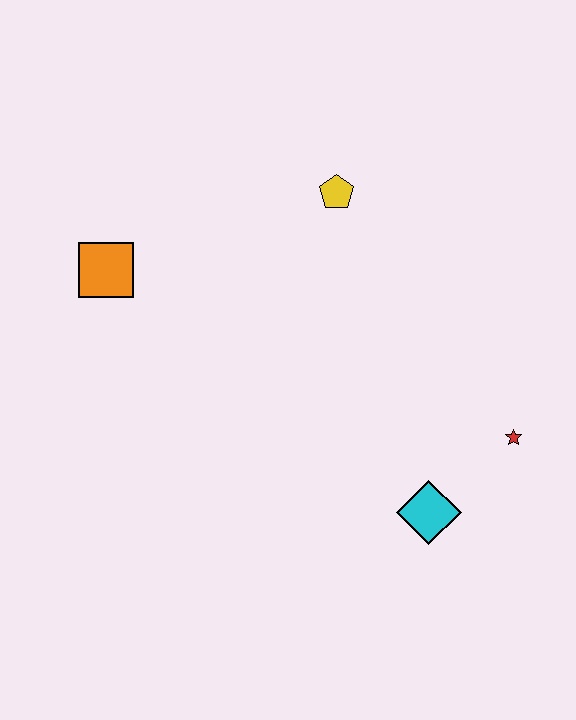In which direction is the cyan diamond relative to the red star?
The cyan diamond is to the left of the red star.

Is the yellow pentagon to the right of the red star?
No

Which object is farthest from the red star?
The orange square is farthest from the red star.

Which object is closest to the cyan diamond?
The red star is closest to the cyan diamond.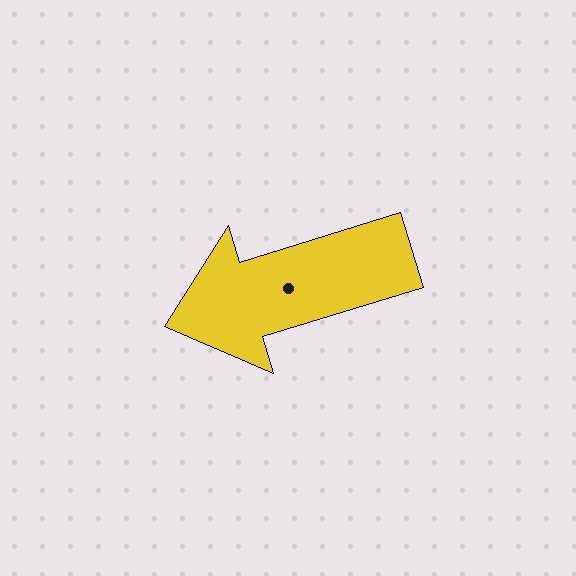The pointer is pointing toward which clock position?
Roughly 8 o'clock.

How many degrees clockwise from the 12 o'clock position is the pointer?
Approximately 253 degrees.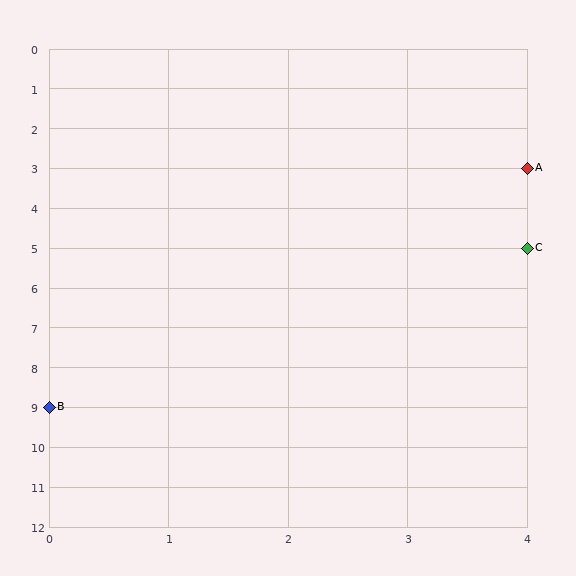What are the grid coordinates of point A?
Point A is at grid coordinates (4, 3).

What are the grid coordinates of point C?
Point C is at grid coordinates (4, 5).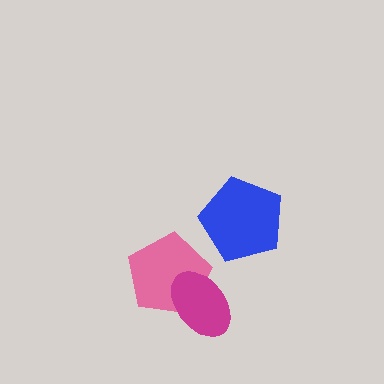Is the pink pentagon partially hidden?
Yes, it is partially covered by another shape.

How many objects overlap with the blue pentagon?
0 objects overlap with the blue pentagon.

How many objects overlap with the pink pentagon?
1 object overlaps with the pink pentagon.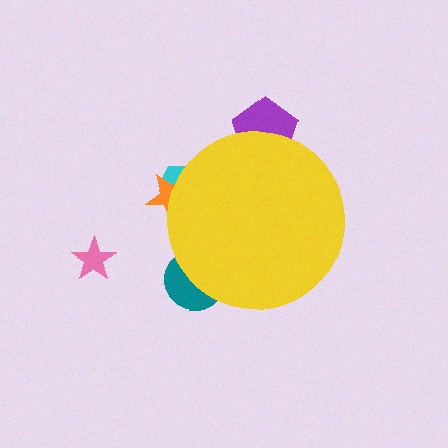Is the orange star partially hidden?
Yes, the orange star is partially hidden behind the yellow circle.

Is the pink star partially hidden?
No, the pink star is fully visible.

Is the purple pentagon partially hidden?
Yes, the purple pentagon is partially hidden behind the yellow circle.